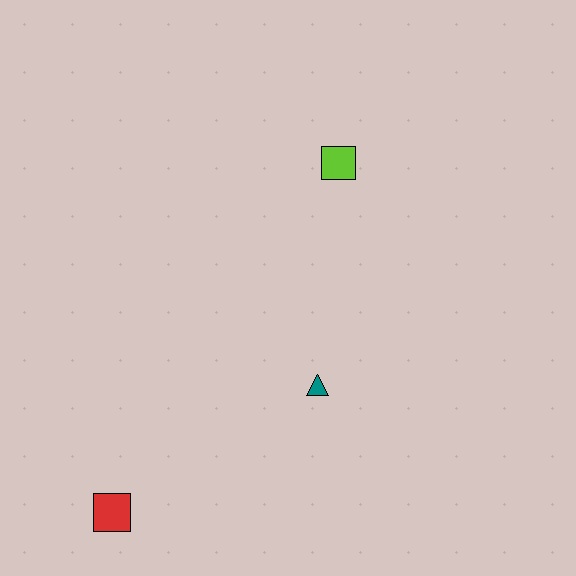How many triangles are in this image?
There is 1 triangle.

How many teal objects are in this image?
There is 1 teal object.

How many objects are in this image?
There are 3 objects.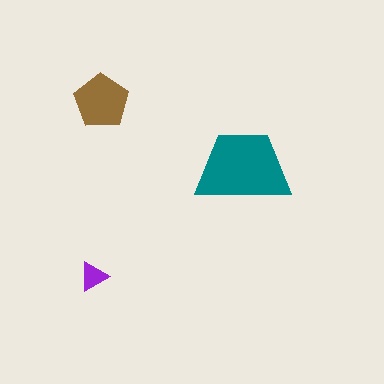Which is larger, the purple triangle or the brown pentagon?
The brown pentagon.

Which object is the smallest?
The purple triangle.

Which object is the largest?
The teal trapezoid.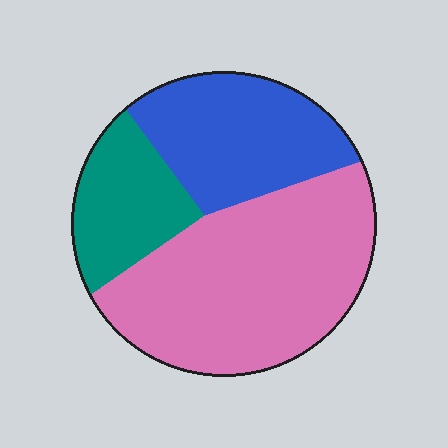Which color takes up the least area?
Teal, at roughly 20%.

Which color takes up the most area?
Pink, at roughly 50%.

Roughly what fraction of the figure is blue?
Blue takes up about one quarter (1/4) of the figure.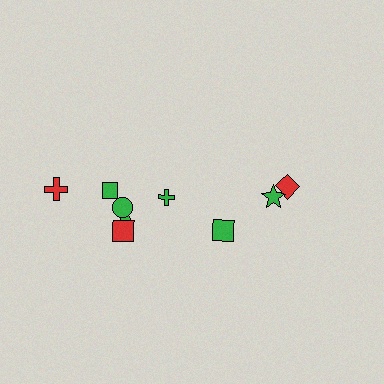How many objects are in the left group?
There are 6 objects.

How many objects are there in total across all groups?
There are 9 objects.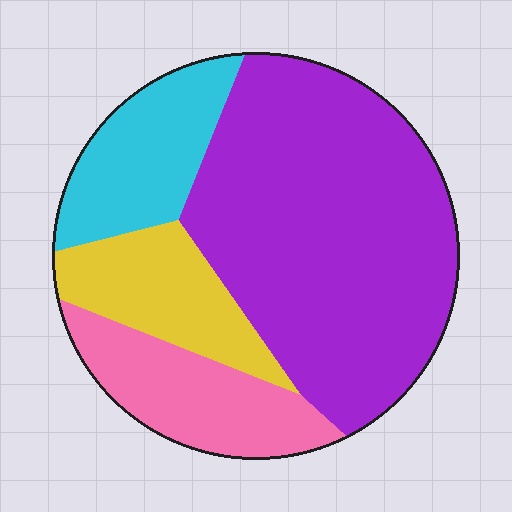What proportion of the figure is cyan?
Cyan covers about 15% of the figure.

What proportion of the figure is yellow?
Yellow takes up about one eighth (1/8) of the figure.